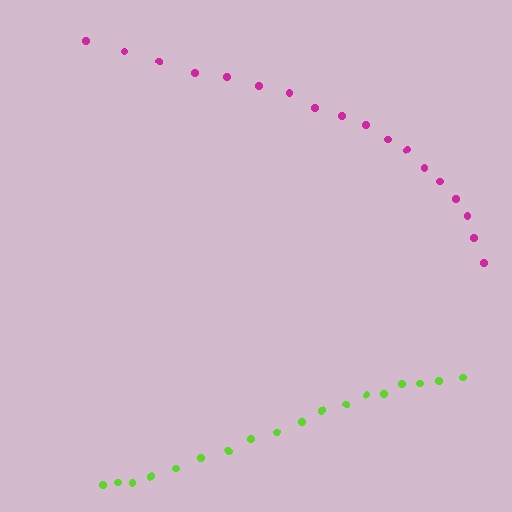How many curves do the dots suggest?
There are 2 distinct paths.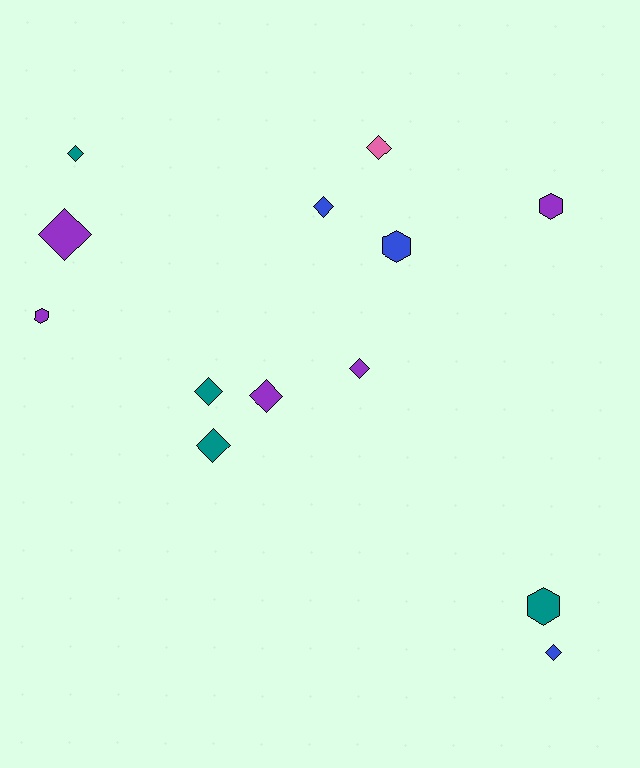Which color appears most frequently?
Purple, with 5 objects.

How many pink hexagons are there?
There are no pink hexagons.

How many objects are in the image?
There are 13 objects.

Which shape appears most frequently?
Diamond, with 9 objects.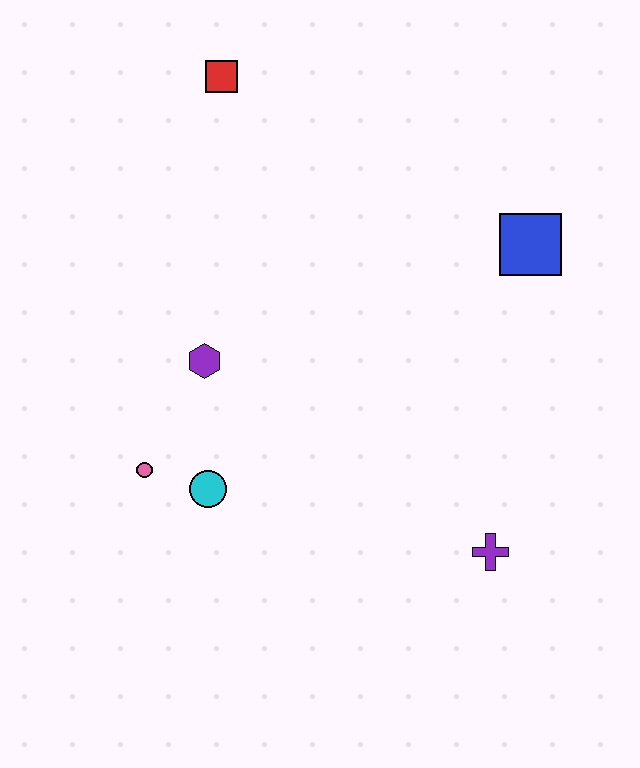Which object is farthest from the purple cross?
The red square is farthest from the purple cross.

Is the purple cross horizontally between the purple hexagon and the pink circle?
No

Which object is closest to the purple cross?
The cyan circle is closest to the purple cross.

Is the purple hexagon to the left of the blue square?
Yes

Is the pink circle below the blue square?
Yes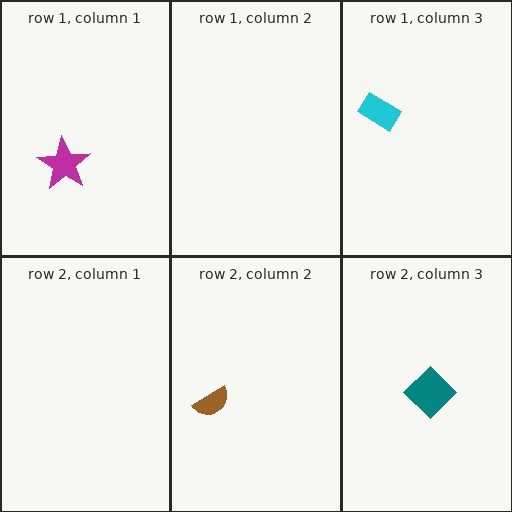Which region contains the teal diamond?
The row 2, column 3 region.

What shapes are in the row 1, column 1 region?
The magenta star.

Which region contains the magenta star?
The row 1, column 1 region.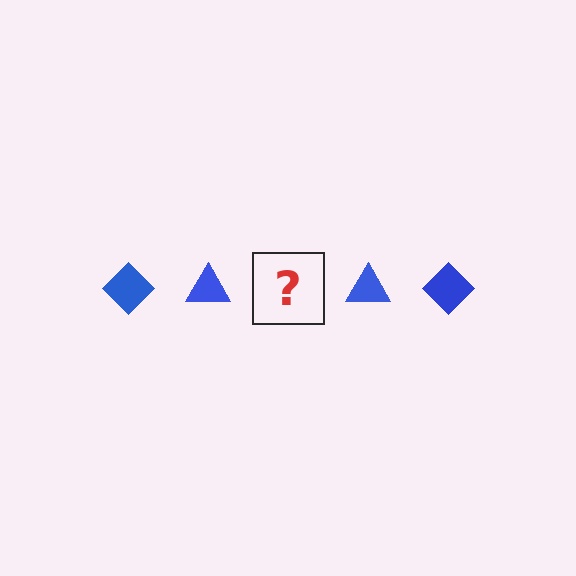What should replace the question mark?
The question mark should be replaced with a blue diamond.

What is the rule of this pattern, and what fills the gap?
The rule is that the pattern cycles through diamond, triangle shapes in blue. The gap should be filled with a blue diamond.